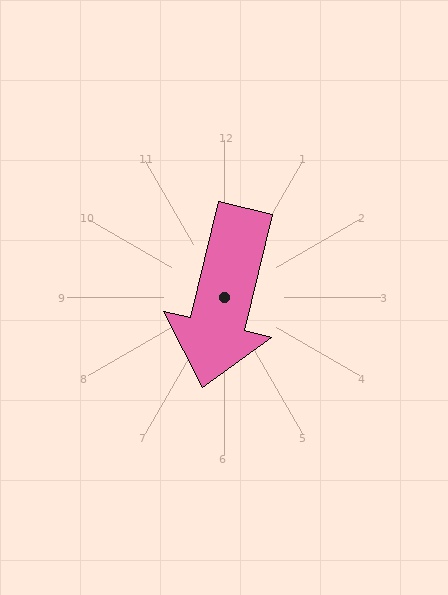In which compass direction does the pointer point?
South.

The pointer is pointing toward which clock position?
Roughly 6 o'clock.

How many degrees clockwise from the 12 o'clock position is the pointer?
Approximately 193 degrees.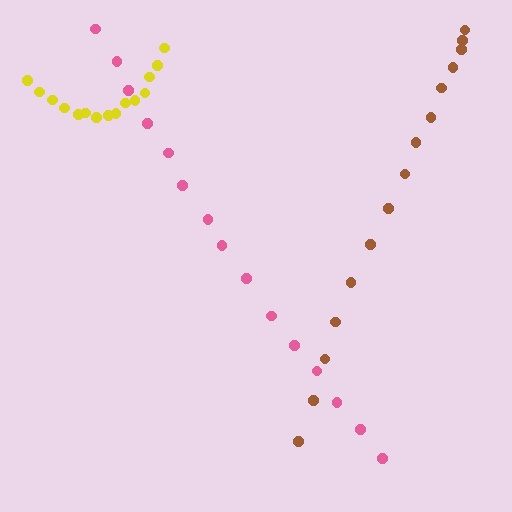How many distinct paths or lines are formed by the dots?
There are 3 distinct paths.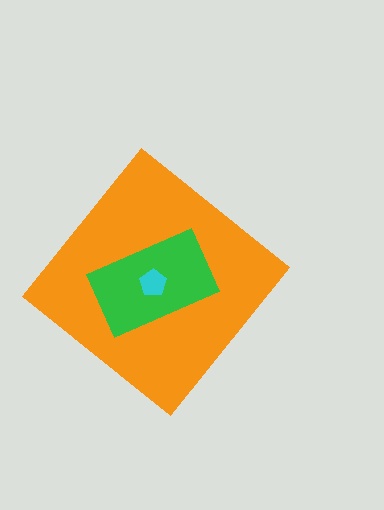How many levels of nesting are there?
3.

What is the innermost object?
The cyan pentagon.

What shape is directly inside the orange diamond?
The green rectangle.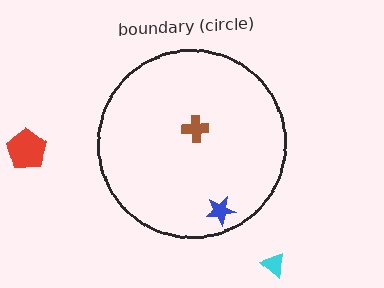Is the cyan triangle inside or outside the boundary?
Outside.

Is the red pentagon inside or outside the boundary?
Outside.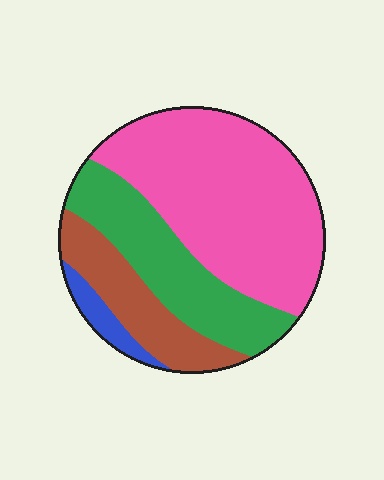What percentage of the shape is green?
Green takes up about one quarter (1/4) of the shape.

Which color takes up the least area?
Blue, at roughly 5%.